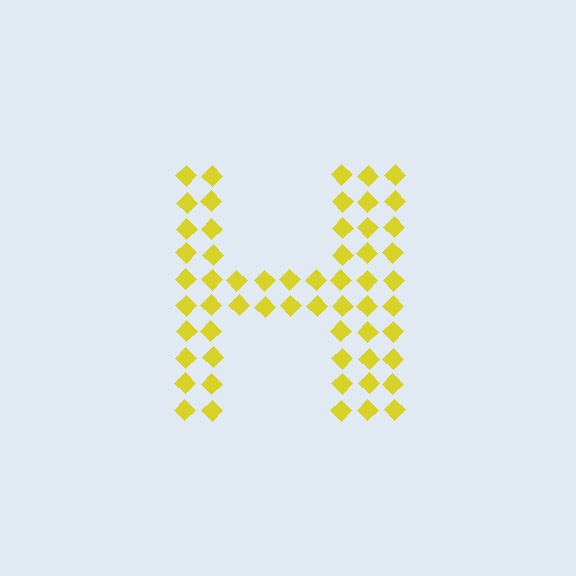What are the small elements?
The small elements are diamonds.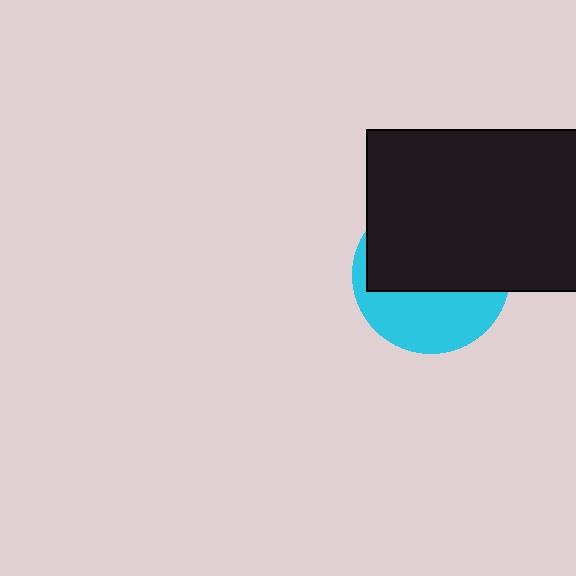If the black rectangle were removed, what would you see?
You would see the complete cyan circle.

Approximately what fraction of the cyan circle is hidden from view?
Roughly 60% of the cyan circle is hidden behind the black rectangle.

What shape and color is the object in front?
The object in front is a black rectangle.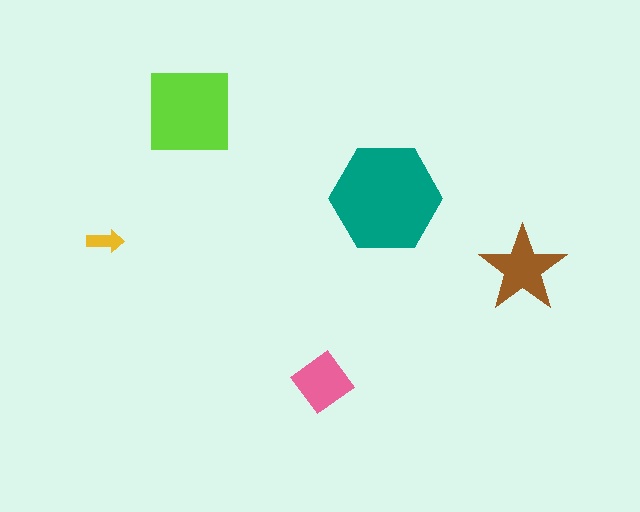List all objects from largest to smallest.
The teal hexagon, the lime square, the brown star, the pink diamond, the yellow arrow.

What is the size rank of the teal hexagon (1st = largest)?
1st.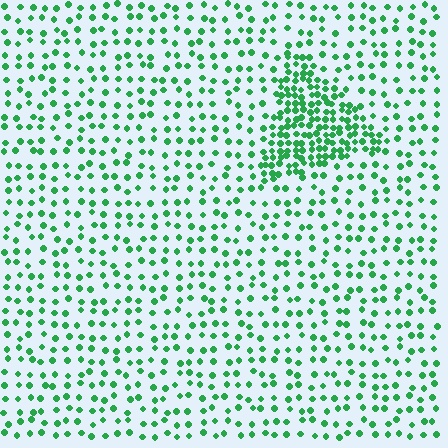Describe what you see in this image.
The image contains small green elements arranged at two different densities. A triangle-shaped region is visible where the elements are more densely packed than the surrounding area.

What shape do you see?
I see a triangle.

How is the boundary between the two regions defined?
The boundary is defined by a change in element density (approximately 2.6x ratio). All elements are the same color, size, and shape.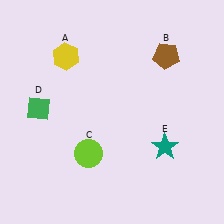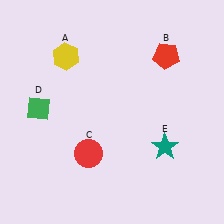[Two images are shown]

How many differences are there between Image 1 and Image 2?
There are 2 differences between the two images.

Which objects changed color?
B changed from brown to red. C changed from lime to red.